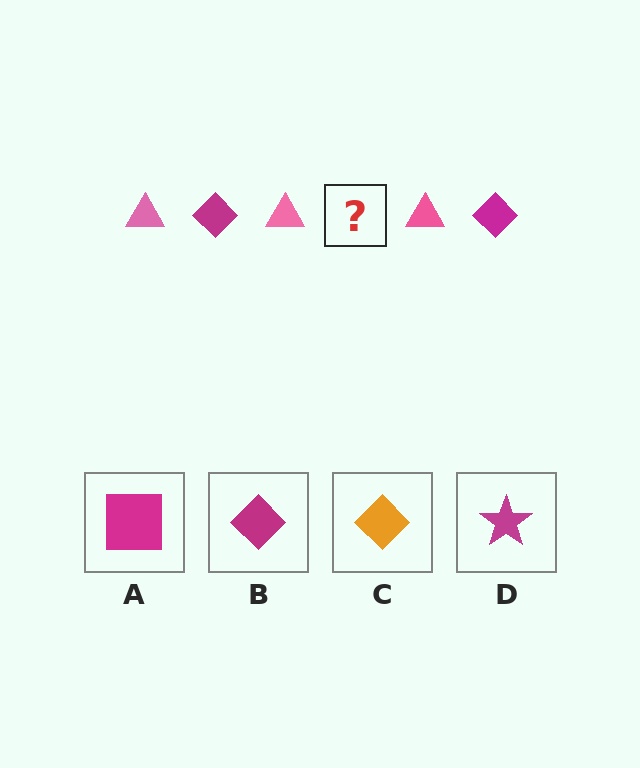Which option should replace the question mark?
Option B.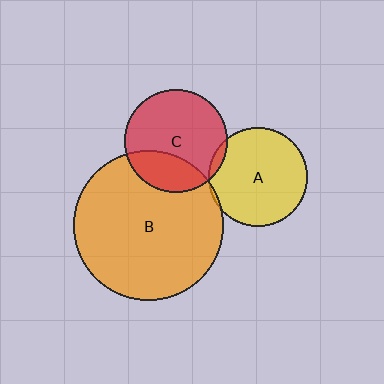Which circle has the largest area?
Circle B (orange).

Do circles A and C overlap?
Yes.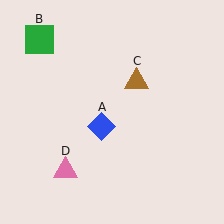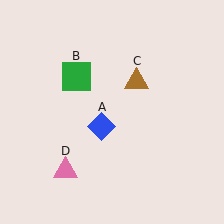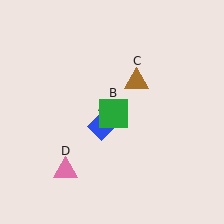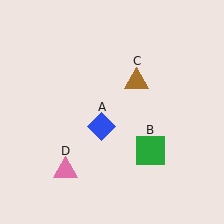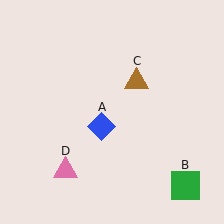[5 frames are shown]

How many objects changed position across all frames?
1 object changed position: green square (object B).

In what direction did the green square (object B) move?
The green square (object B) moved down and to the right.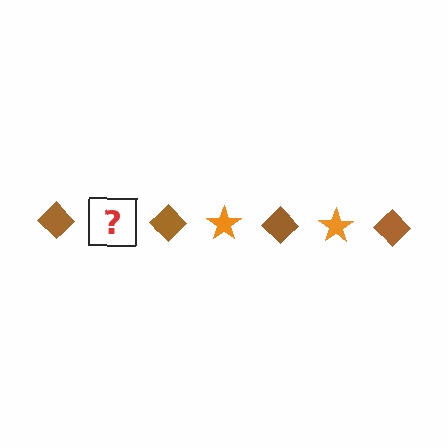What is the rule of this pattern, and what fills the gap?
The rule is that the pattern alternates between brown diamond and orange star. The gap should be filled with an orange star.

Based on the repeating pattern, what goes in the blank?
The blank should be an orange star.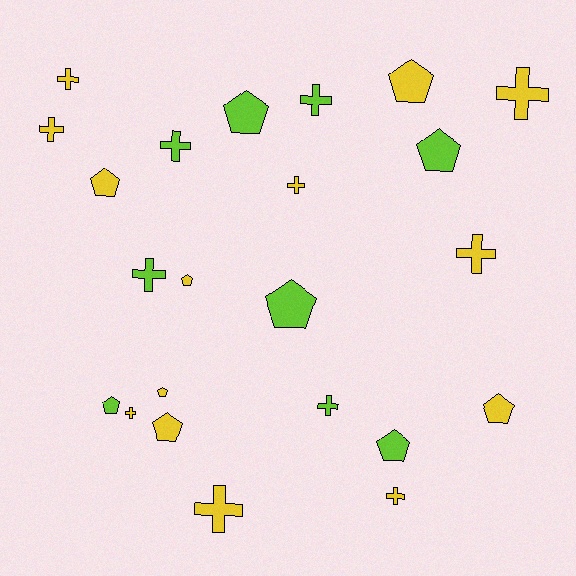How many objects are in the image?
There are 23 objects.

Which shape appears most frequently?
Cross, with 12 objects.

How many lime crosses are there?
There are 4 lime crosses.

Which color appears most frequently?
Yellow, with 14 objects.